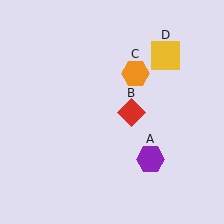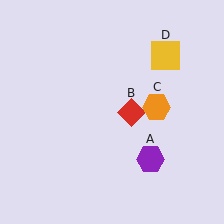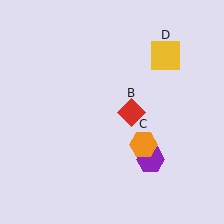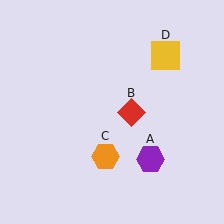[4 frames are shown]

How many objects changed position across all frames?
1 object changed position: orange hexagon (object C).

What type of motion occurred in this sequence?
The orange hexagon (object C) rotated clockwise around the center of the scene.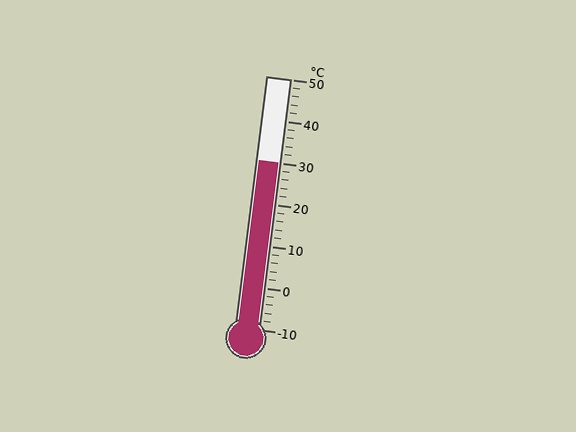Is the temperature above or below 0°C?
The temperature is above 0°C.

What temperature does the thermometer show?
The thermometer shows approximately 30°C.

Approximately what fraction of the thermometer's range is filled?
The thermometer is filled to approximately 65% of its range.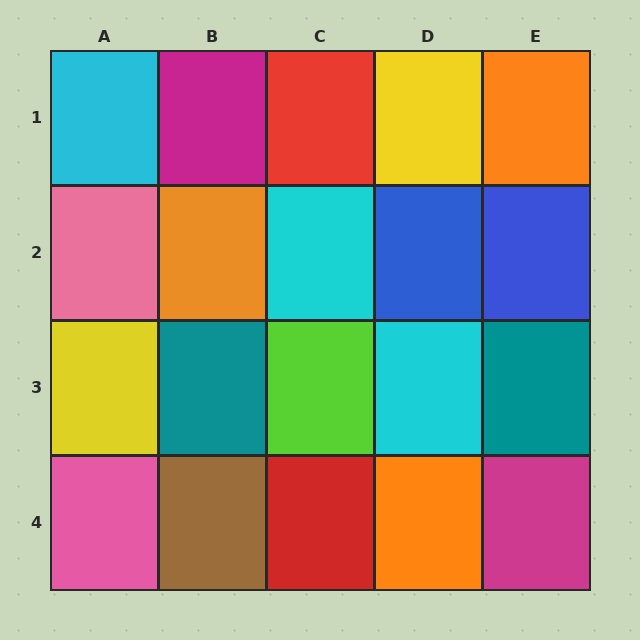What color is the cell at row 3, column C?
Lime.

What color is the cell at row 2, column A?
Pink.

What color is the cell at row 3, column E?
Teal.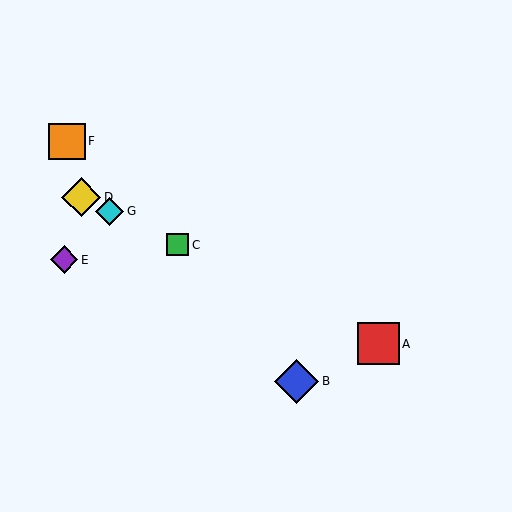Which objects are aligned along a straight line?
Objects A, C, D, G are aligned along a straight line.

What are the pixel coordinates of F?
Object F is at (67, 141).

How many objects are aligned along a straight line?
4 objects (A, C, D, G) are aligned along a straight line.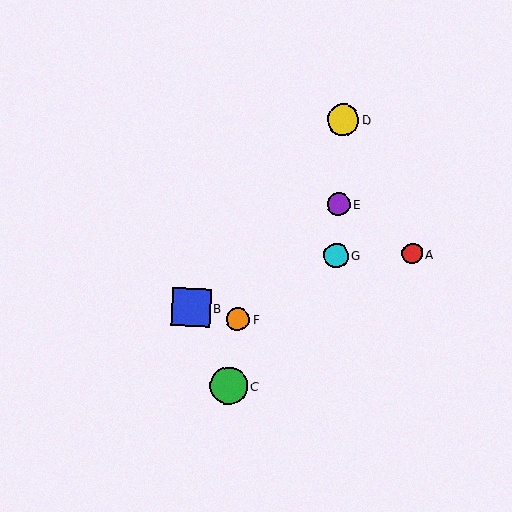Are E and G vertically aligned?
Yes, both are at x≈339.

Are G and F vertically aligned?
No, G is at x≈336 and F is at x≈238.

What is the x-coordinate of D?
Object D is at x≈343.